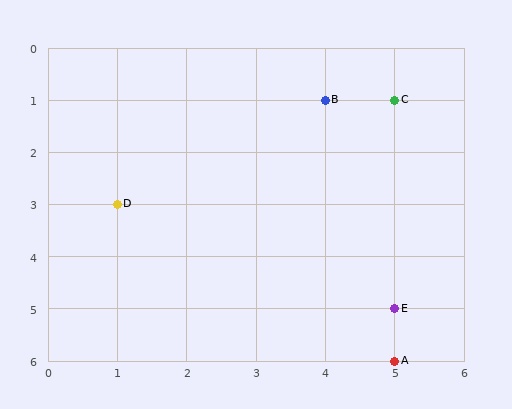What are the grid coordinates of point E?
Point E is at grid coordinates (5, 5).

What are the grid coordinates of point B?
Point B is at grid coordinates (4, 1).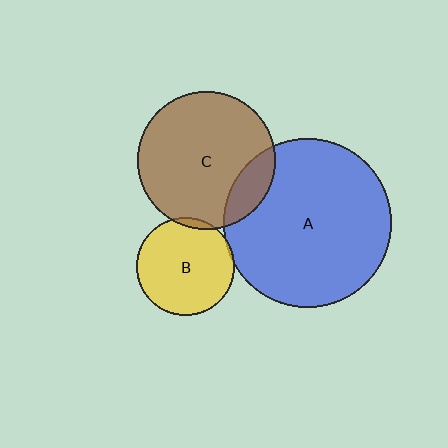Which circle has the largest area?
Circle A (blue).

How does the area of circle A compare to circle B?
Approximately 2.9 times.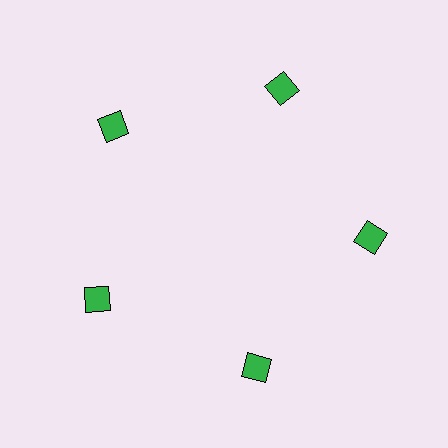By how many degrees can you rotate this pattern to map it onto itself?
The pattern maps onto itself every 72 degrees of rotation.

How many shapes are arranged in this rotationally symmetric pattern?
There are 5 shapes, arranged in 5 groups of 1.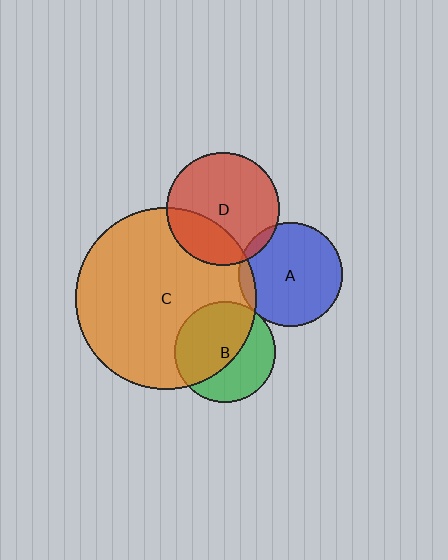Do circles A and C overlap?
Yes.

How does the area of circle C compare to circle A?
Approximately 3.0 times.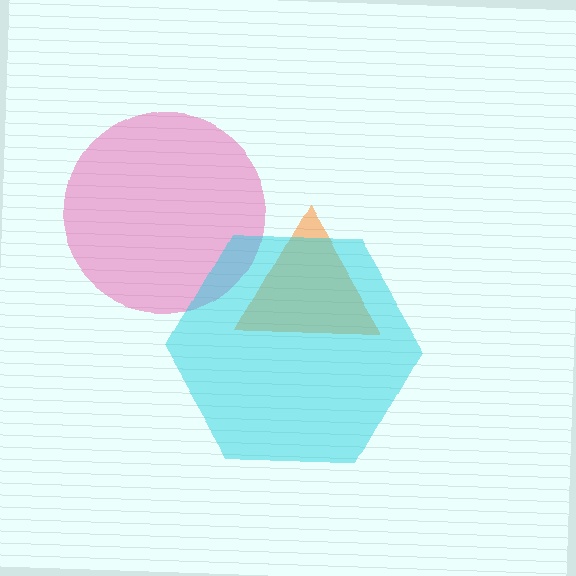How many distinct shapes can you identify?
There are 3 distinct shapes: an orange triangle, a pink circle, a cyan hexagon.